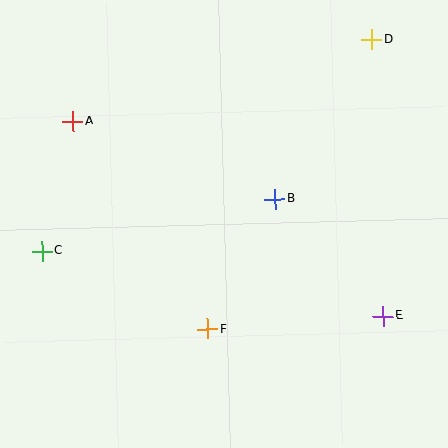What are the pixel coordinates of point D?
Point D is at (372, 39).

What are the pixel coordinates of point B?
Point B is at (275, 199).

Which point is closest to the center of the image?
Point B at (275, 199) is closest to the center.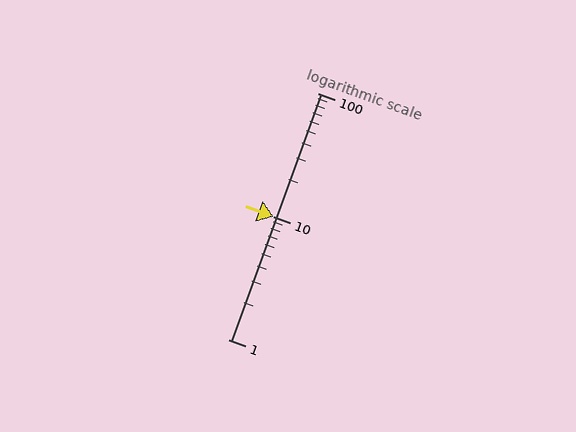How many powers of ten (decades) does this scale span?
The scale spans 2 decades, from 1 to 100.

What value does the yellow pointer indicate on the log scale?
The pointer indicates approximately 10.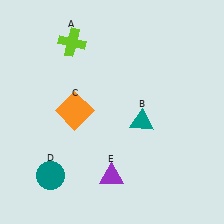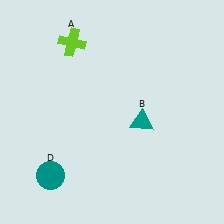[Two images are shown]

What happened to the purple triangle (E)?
The purple triangle (E) was removed in Image 2. It was in the bottom-left area of Image 1.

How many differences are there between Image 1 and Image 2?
There are 2 differences between the two images.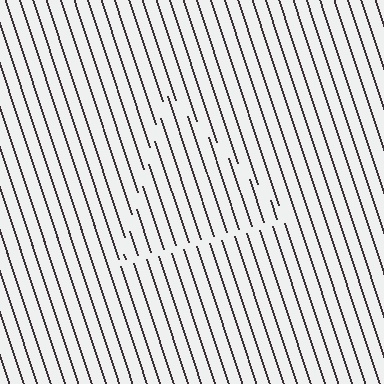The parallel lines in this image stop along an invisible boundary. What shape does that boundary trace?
An illusory triangle. The interior of the shape contains the same grating, shifted by half a period — the contour is defined by the phase discontinuity where line-ends from the inner and outer gratings abut.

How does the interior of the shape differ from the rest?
The interior of the shape contains the same grating, shifted by half a period — the contour is defined by the phase discontinuity where line-ends from the inner and outer gratings abut.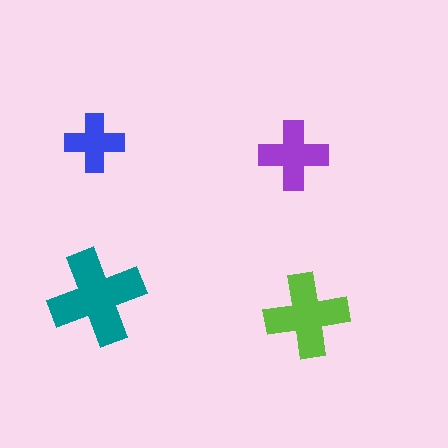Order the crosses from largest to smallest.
the teal one, the lime one, the purple one, the blue one.